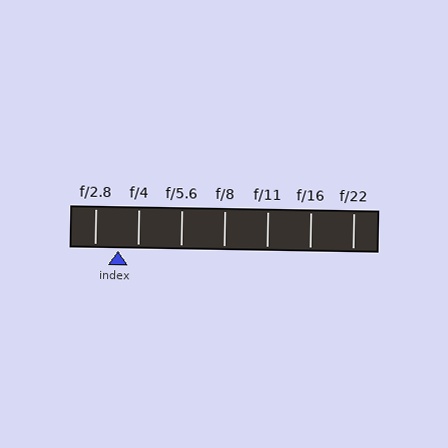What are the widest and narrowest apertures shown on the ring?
The widest aperture shown is f/2.8 and the narrowest is f/22.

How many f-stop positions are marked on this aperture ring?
There are 7 f-stop positions marked.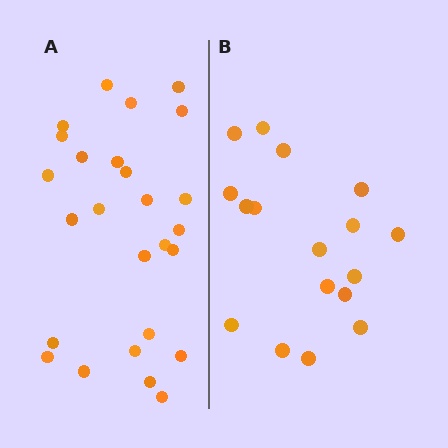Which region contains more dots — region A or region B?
Region A (the left region) has more dots.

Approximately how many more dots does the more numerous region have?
Region A has roughly 8 or so more dots than region B.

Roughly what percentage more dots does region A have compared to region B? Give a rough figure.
About 55% more.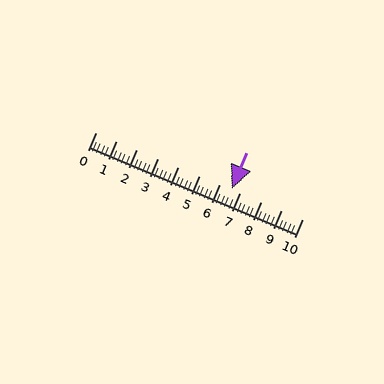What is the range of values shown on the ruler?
The ruler shows values from 0 to 10.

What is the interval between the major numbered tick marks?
The major tick marks are spaced 1 units apart.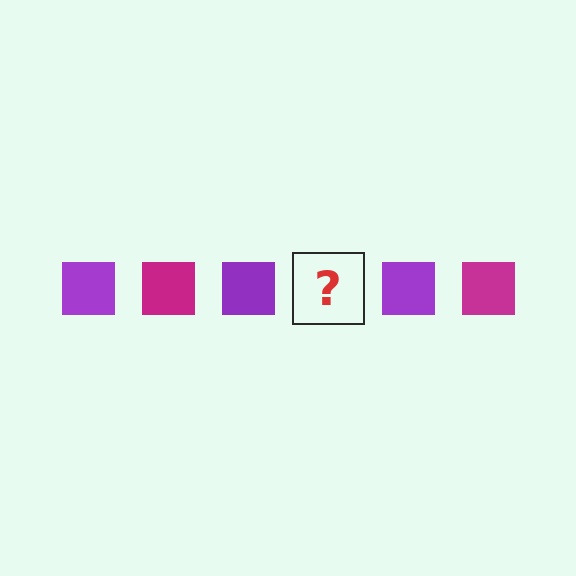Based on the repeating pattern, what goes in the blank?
The blank should be a magenta square.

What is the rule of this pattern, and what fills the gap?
The rule is that the pattern cycles through purple, magenta squares. The gap should be filled with a magenta square.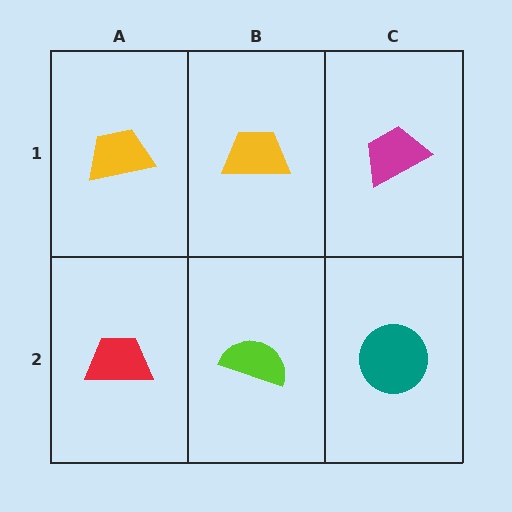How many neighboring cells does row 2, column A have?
2.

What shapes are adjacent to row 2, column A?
A yellow trapezoid (row 1, column A), a lime semicircle (row 2, column B).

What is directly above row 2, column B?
A yellow trapezoid.